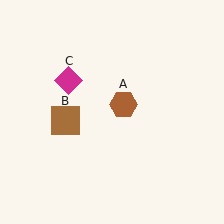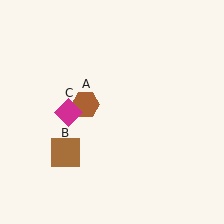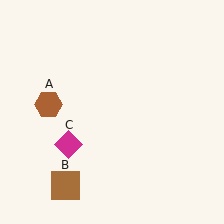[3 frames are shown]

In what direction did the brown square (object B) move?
The brown square (object B) moved down.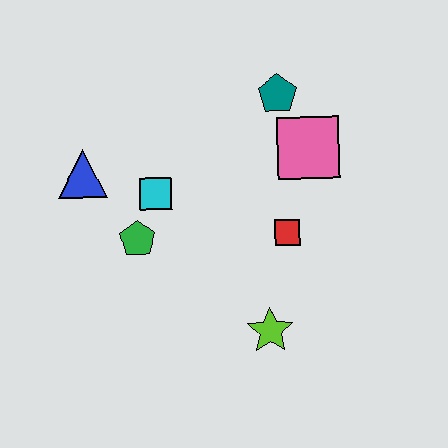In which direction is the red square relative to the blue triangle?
The red square is to the right of the blue triangle.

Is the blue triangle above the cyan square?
Yes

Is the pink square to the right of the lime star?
Yes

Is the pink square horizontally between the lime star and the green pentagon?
No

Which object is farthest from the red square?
The blue triangle is farthest from the red square.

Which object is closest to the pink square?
The teal pentagon is closest to the pink square.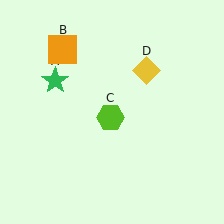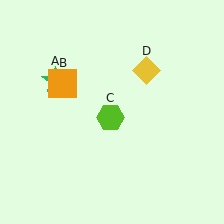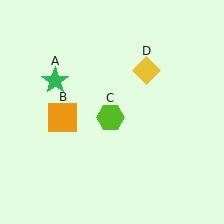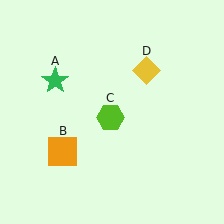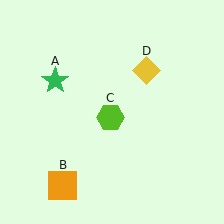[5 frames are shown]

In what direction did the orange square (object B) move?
The orange square (object B) moved down.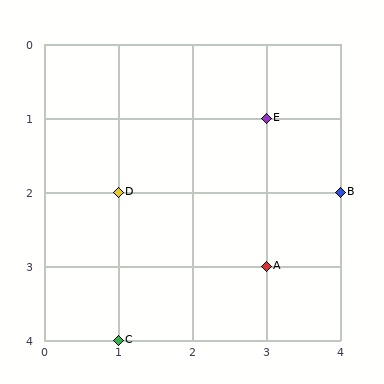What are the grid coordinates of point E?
Point E is at grid coordinates (3, 1).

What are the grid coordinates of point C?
Point C is at grid coordinates (1, 4).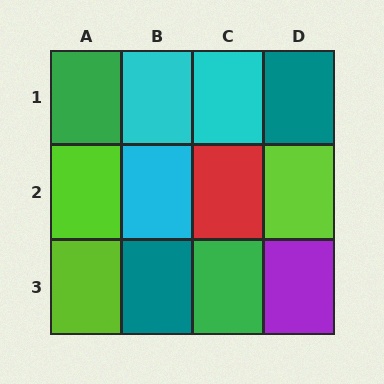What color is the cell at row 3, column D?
Purple.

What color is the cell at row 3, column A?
Lime.